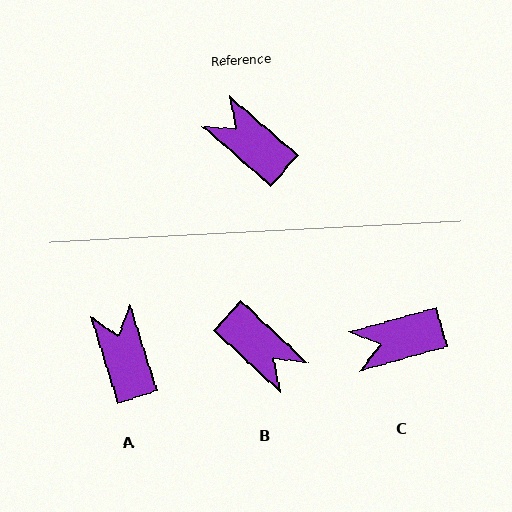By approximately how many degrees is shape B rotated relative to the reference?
Approximately 178 degrees counter-clockwise.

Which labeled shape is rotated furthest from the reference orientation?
B, about 178 degrees away.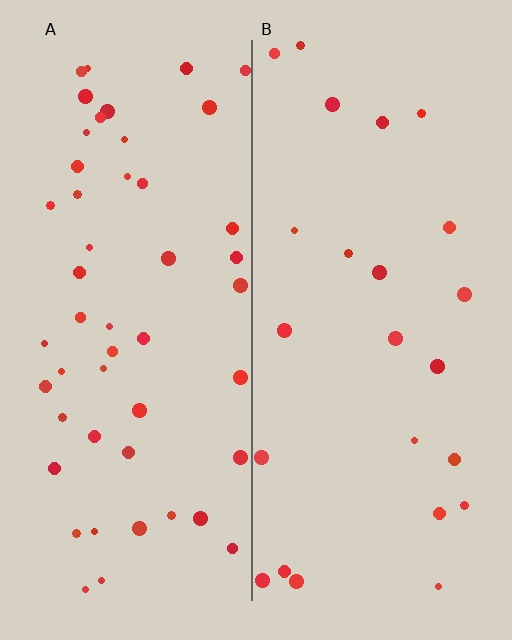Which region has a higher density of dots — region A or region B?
A (the left).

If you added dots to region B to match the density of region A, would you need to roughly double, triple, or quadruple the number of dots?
Approximately double.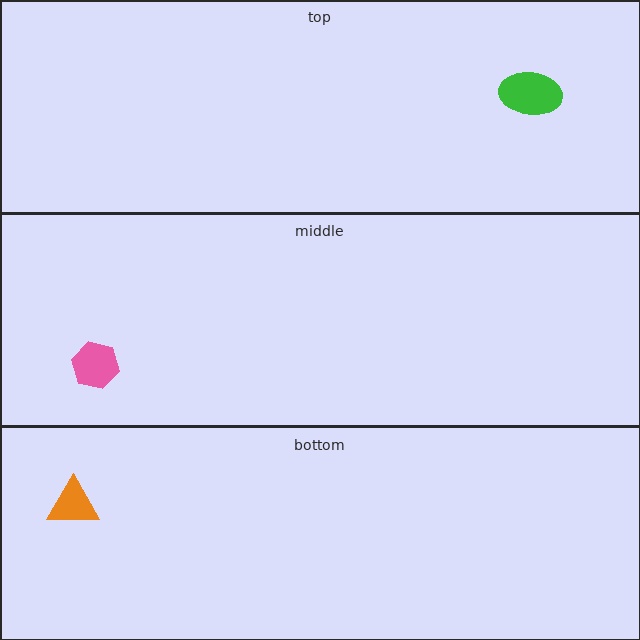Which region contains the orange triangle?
The bottom region.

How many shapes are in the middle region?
1.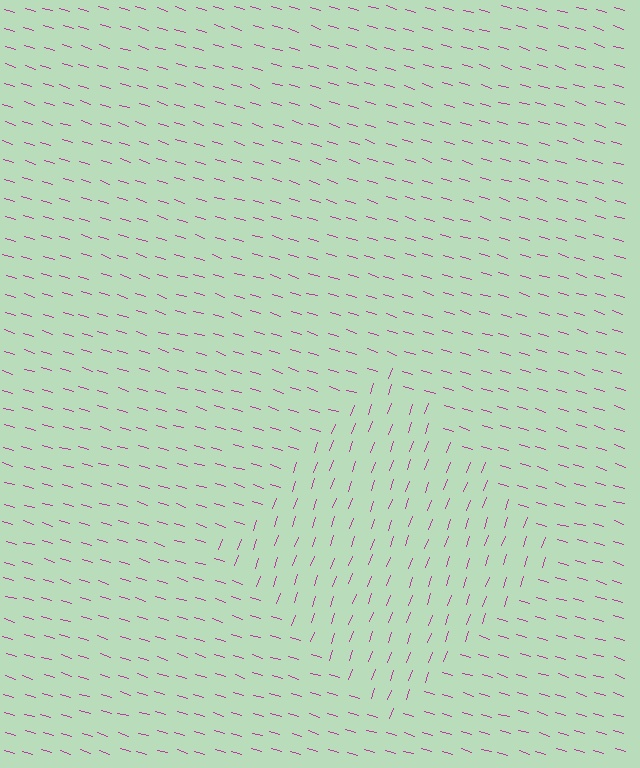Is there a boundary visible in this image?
Yes, there is a texture boundary formed by a change in line orientation.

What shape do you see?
I see a diamond.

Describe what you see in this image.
The image is filled with small magenta line segments. A diamond region in the image has lines oriented differently from the surrounding lines, creating a visible texture boundary.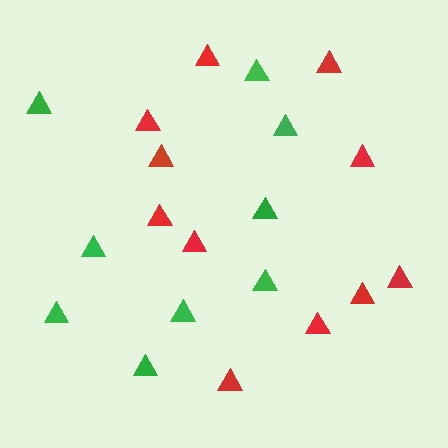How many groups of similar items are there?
There are 2 groups: one group of green triangles (9) and one group of red triangles (11).